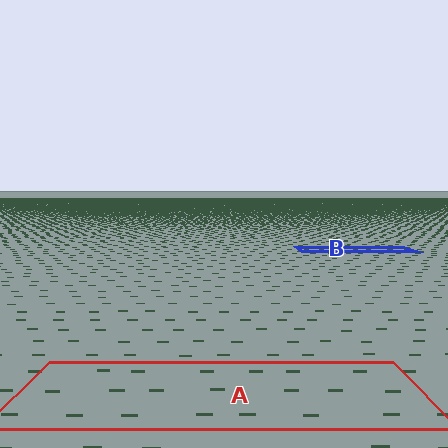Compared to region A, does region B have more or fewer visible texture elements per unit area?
Region B has more texture elements per unit area — they are packed more densely because it is farther away.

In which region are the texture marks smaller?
The texture marks are smaller in region B, because it is farther away.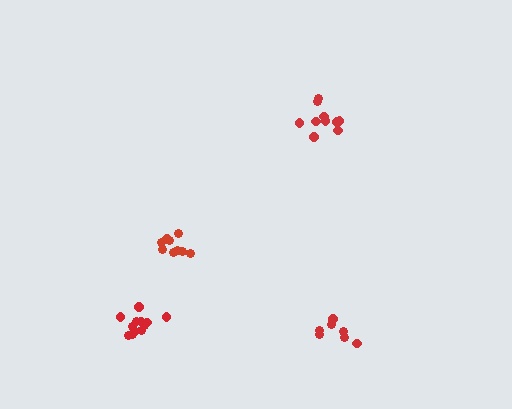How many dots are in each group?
Group 1: 12 dots, Group 2: 7 dots, Group 3: 9 dots, Group 4: 10 dots (38 total).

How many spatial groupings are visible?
There are 4 spatial groupings.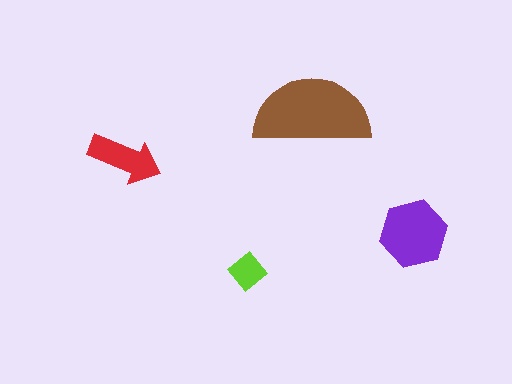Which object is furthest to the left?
The red arrow is leftmost.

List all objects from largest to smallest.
The brown semicircle, the purple hexagon, the red arrow, the lime diamond.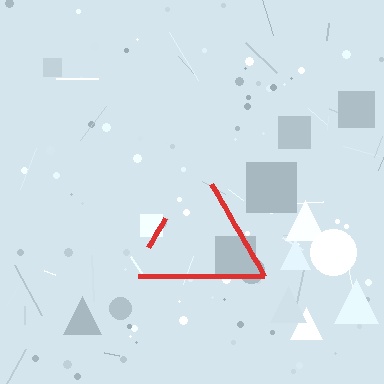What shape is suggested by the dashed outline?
The dashed outline suggests a triangle.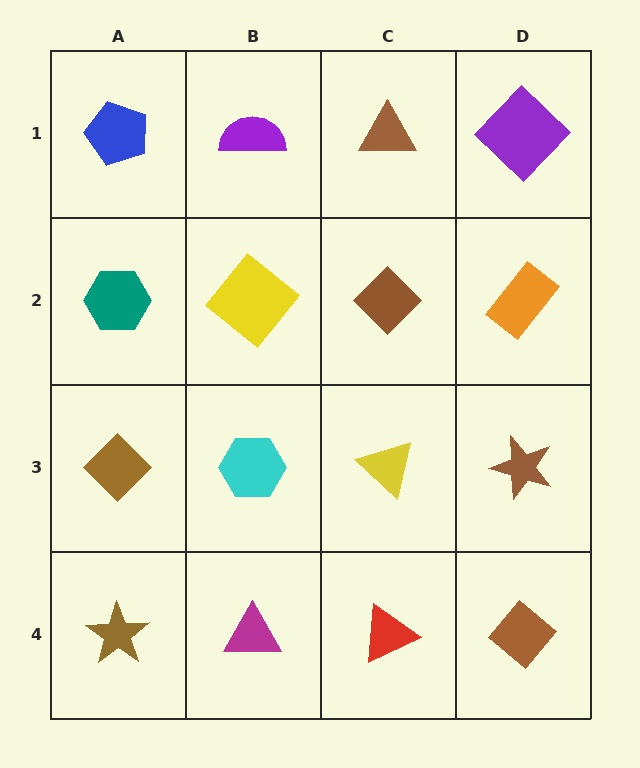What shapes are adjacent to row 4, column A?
A brown diamond (row 3, column A), a magenta triangle (row 4, column B).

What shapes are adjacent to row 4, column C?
A yellow triangle (row 3, column C), a magenta triangle (row 4, column B), a brown diamond (row 4, column D).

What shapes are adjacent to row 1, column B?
A yellow diamond (row 2, column B), a blue pentagon (row 1, column A), a brown triangle (row 1, column C).